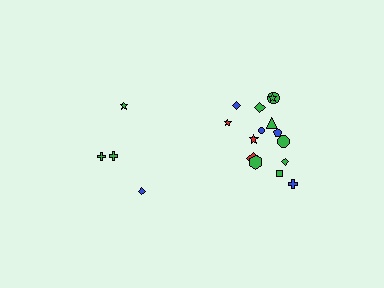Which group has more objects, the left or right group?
The right group.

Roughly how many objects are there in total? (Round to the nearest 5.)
Roughly 20 objects in total.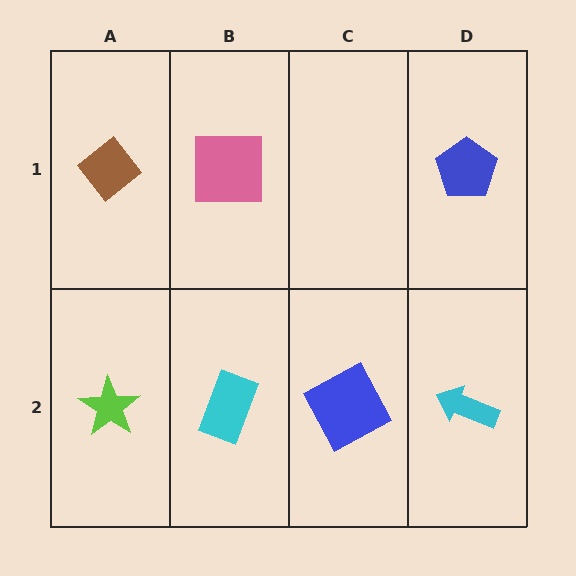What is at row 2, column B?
A cyan rectangle.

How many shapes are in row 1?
3 shapes.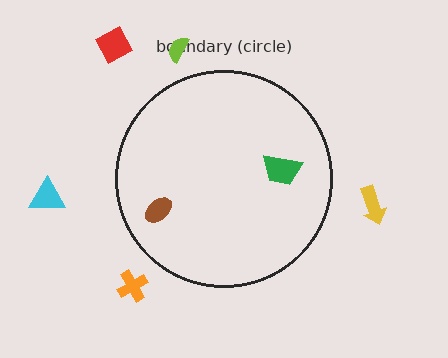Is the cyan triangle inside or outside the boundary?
Outside.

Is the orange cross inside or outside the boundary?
Outside.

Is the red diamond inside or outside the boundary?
Outside.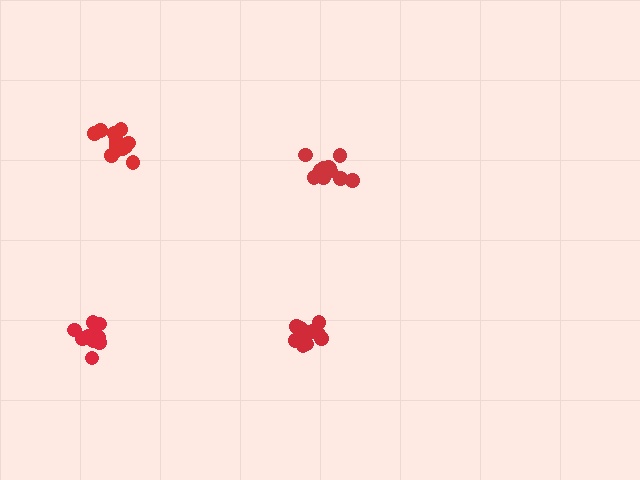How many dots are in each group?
Group 1: 13 dots, Group 2: 13 dots, Group 3: 11 dots, Group 4: 13 dots (50 total).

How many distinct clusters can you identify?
There are 4 distinct clusters.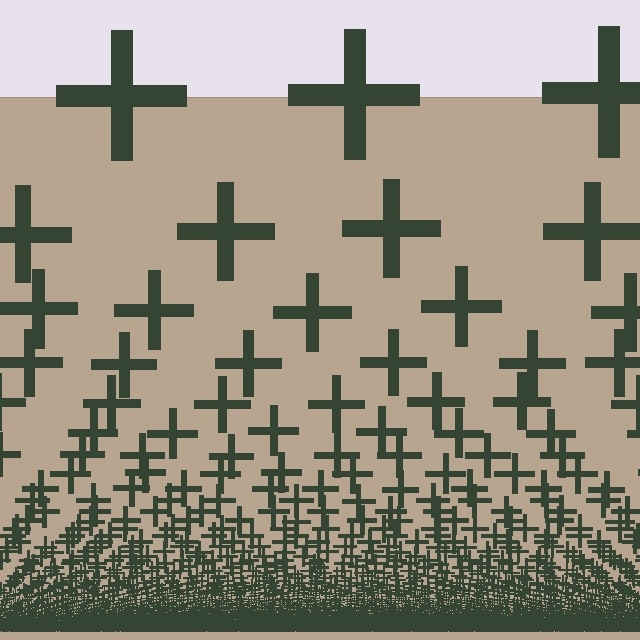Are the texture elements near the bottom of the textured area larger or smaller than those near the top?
Smaller. The gradient is inverted — elements near the bottom are smaller and denser.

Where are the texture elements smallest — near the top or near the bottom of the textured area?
Near the bottom.